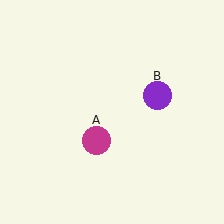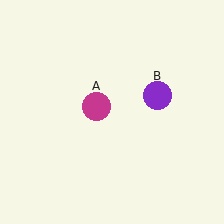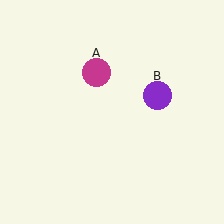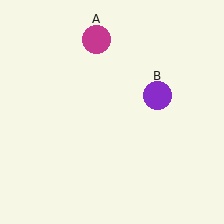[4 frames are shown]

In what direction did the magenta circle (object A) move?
The magenta circle (object A) moved up.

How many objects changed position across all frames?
1 object changed position: magenta circle (object A).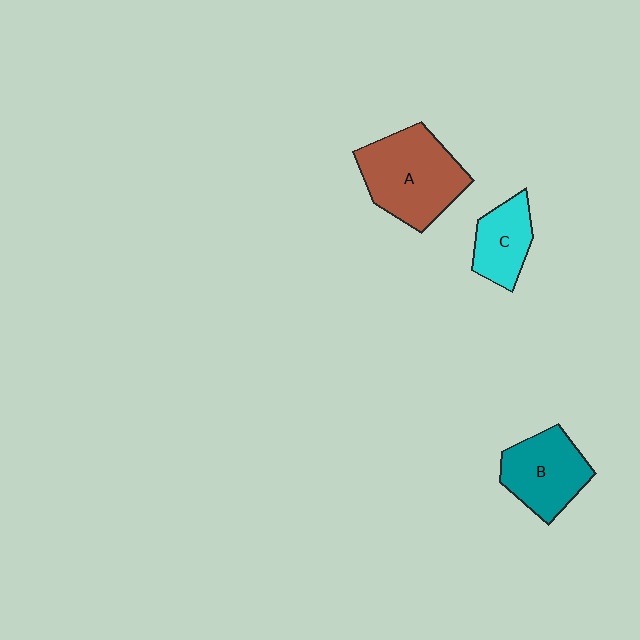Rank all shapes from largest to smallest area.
From largest to smallest: A (brown), B (teal), C (cyan).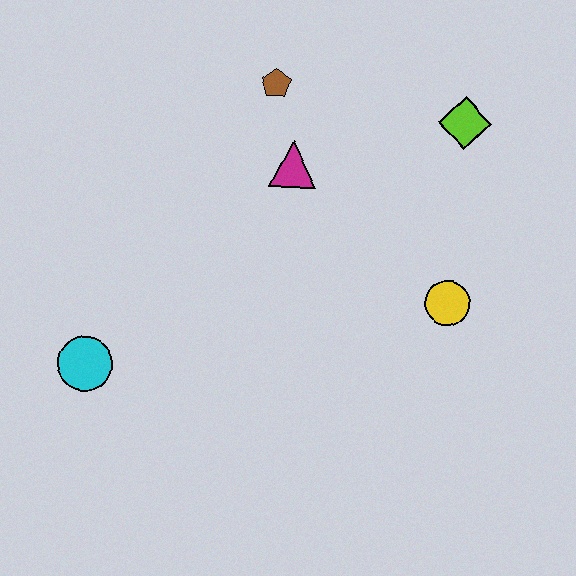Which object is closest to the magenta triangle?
The brown pentagon is closest to the magenta triangle.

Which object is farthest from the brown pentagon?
The cyan circle is farthest from the brown pentagon.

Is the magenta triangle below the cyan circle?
No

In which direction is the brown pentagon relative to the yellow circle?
The brown pentagon is above the yellow circle.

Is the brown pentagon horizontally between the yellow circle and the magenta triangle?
No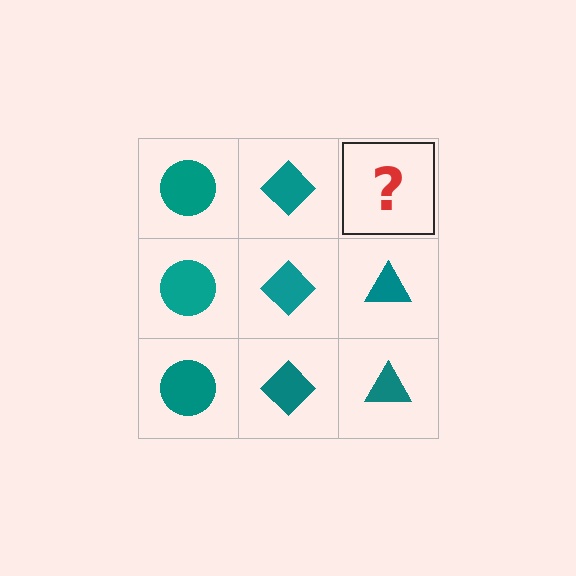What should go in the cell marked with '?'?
The missing cell should contain a teal triangle.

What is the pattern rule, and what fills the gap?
The rule is that each column has a consistent shape. The gap should be filled with a teal triangle.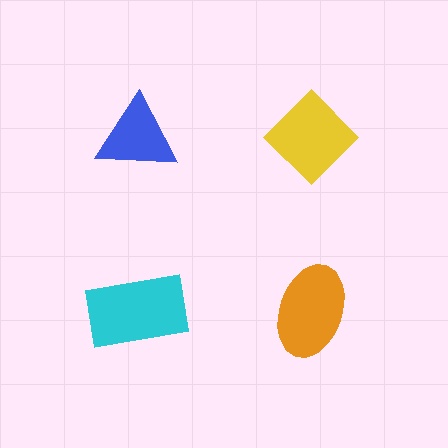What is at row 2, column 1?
A cyan rectangle.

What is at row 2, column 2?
An orange ellipse.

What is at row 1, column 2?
A yellow diamond.